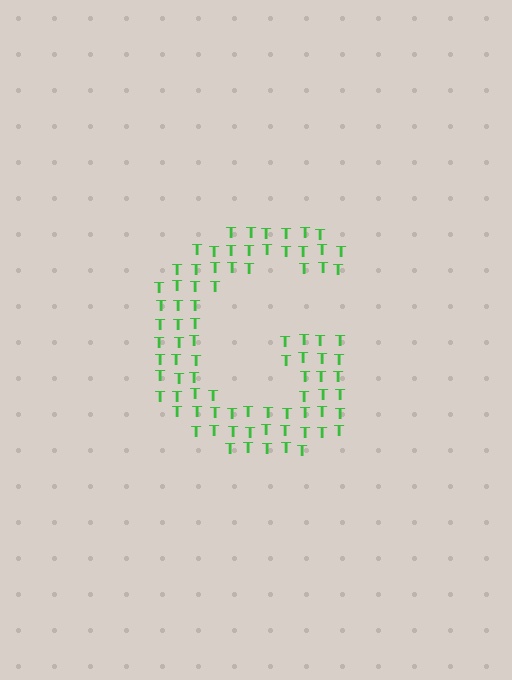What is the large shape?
The large shape is the letter G.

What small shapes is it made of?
It is made of small letter T's.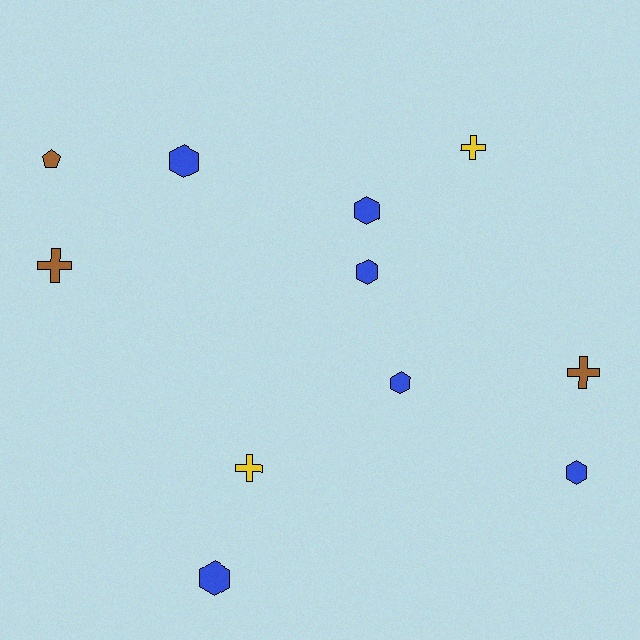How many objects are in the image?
There are 11 objects.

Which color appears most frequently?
Blue, with 6 objects.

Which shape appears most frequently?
Hexagon, with 6 objects.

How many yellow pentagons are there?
There are no yellow pentagons.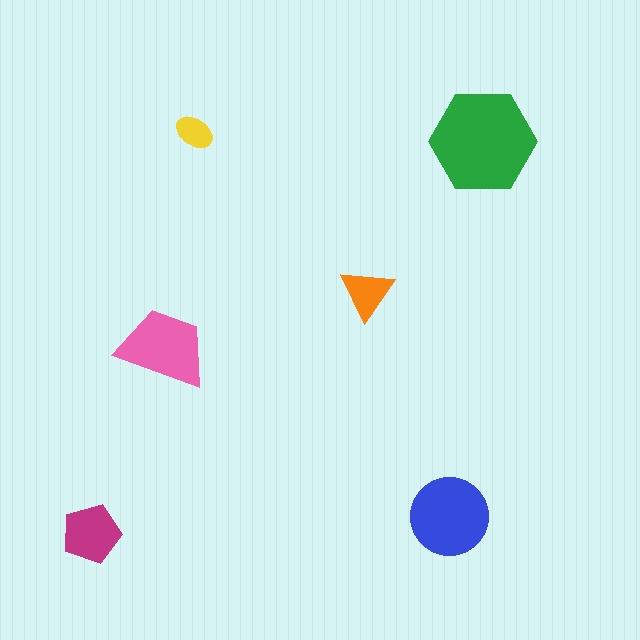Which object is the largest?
The green hexagon.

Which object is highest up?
The yellow ellipse is topmost.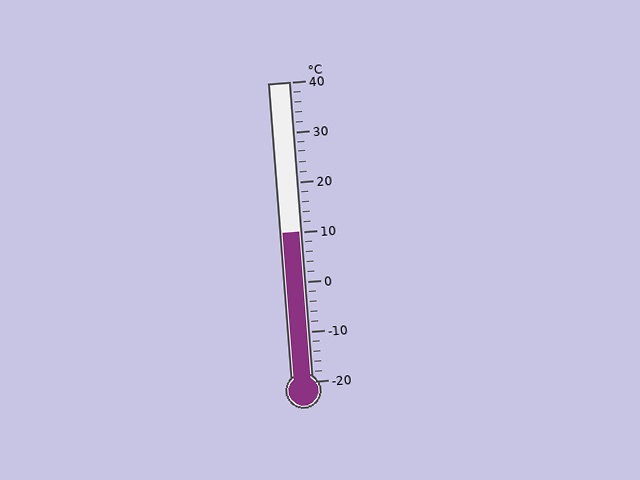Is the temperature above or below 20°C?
The temperature is below 20°C.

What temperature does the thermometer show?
The thermometer shows approximately 10°C.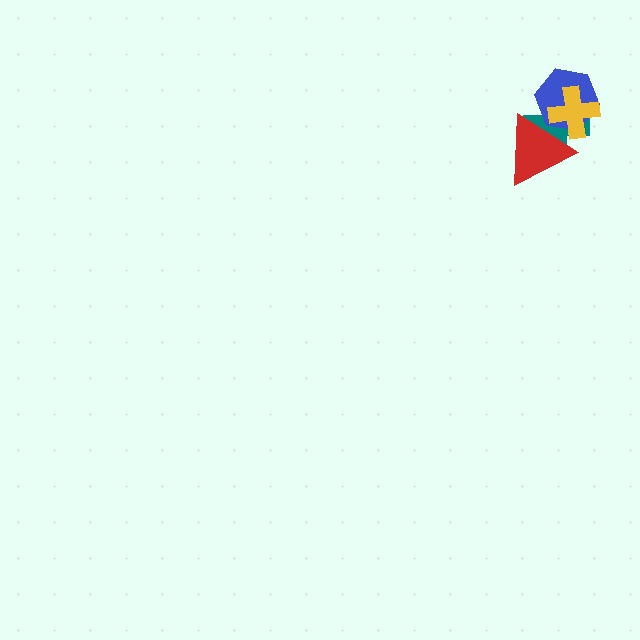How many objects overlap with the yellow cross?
3 objects overlap with the yellow cross.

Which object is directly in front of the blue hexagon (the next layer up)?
The yellow cross is directly in front of the blue hexagon.